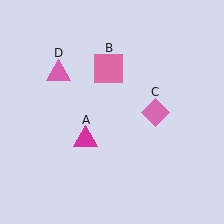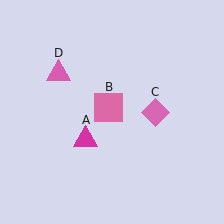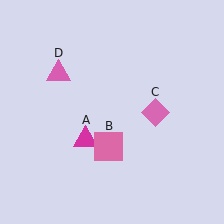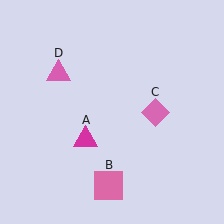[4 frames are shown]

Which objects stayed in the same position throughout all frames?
Magenta triangle (object A) and pink diamond (object C) and pink triangle (object D) remained stationary.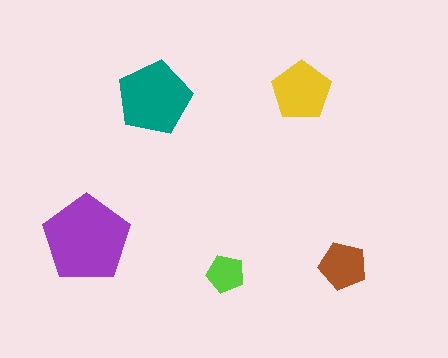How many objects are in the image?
There are 5 objects in the image.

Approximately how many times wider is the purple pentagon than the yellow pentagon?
About 1.5 times wider.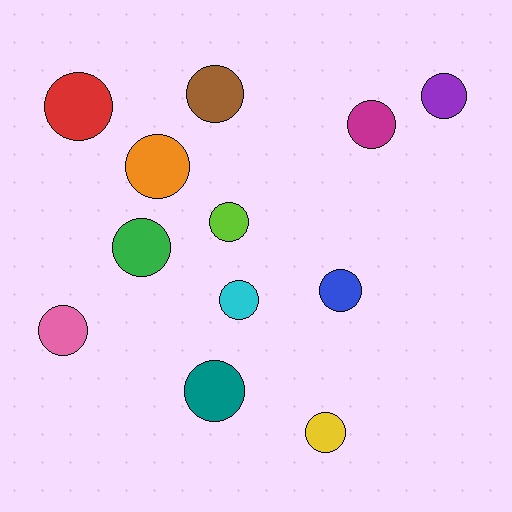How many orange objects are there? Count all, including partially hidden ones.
There is 1 orange object.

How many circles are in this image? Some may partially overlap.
There are 12 circles.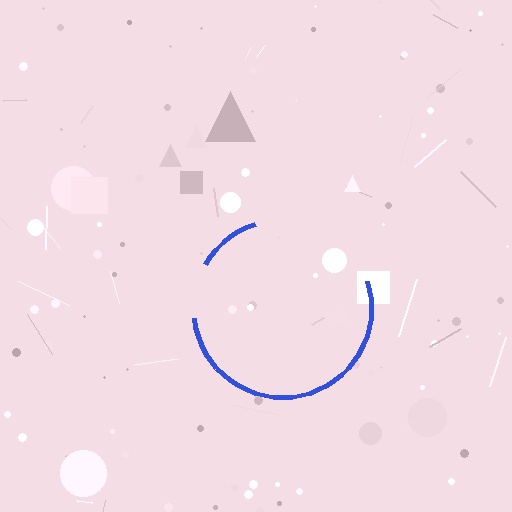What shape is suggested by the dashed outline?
The dashed outline suggests a circle.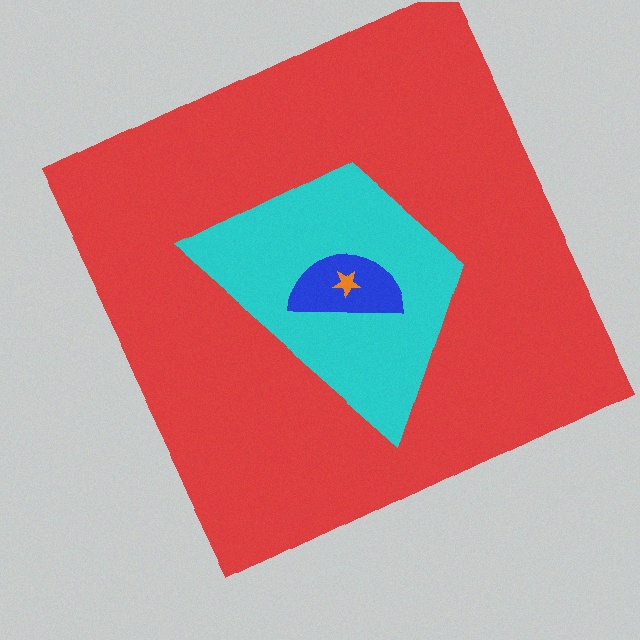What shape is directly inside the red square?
The cyan trapezoid.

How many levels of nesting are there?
4.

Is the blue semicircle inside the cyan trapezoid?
Yes.